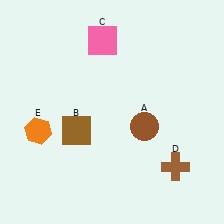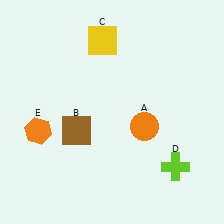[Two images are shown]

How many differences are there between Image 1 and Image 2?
There are 3 differences between the two images.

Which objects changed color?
A changed from brown to orange. C changed from pink to yellow. D changed from brown to lime.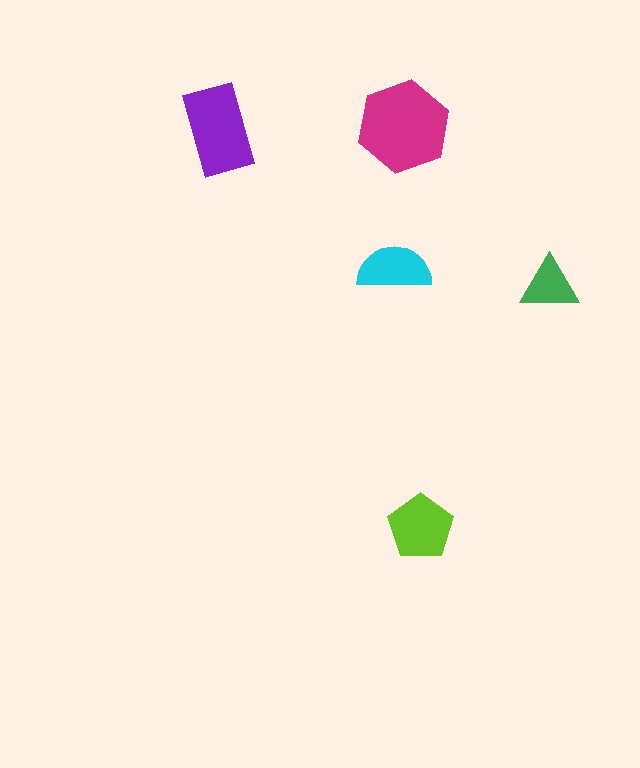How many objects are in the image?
There are 5 objects in the image.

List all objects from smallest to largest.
The green triangle, the cyan semicircle, the lime pentagon, the purple rectangle, the magenta hexagon.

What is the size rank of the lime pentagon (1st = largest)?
3rd.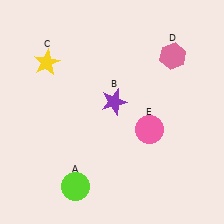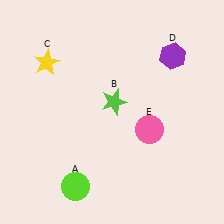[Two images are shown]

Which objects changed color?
B changed from purple to lime. D changed from pink to purple.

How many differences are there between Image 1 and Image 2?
There are 2 differences between the two images.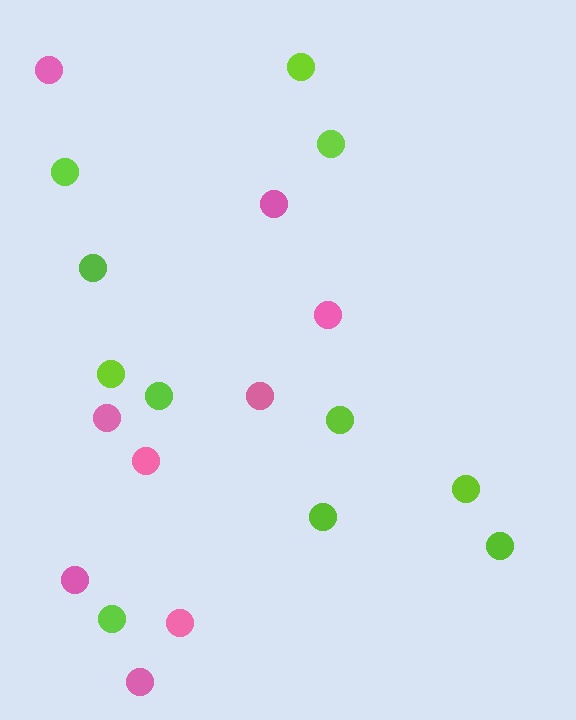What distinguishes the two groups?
There are 2 groups: one group of pink circles (9) and one group of lime circles (11).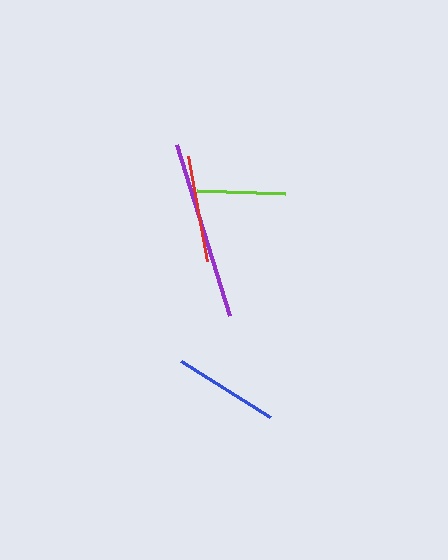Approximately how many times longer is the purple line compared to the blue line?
The purple line is approximately 1.7 times the length of the blue line.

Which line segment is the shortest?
The lime line is the shortest at approximately 88 pixels.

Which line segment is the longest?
The purple line is the longest at approximately 179 pixels.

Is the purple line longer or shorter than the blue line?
The purple line is longer than the blue line.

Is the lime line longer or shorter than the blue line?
The blue line is longer than the lime line.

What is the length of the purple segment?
The purple segment is approximately 179 pixels long.